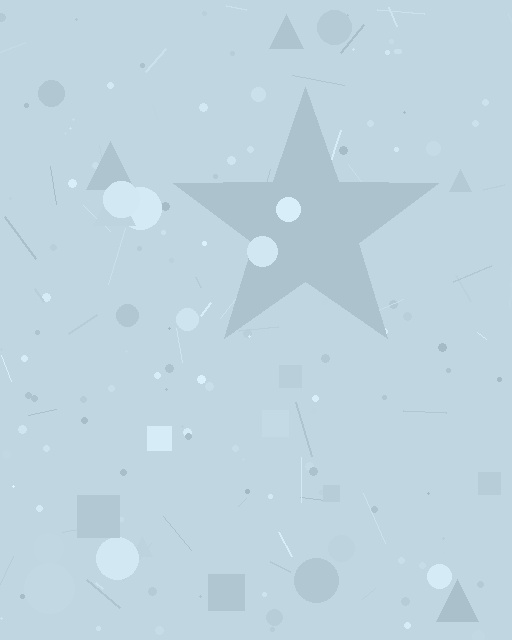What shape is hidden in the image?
A star is hidden in the image.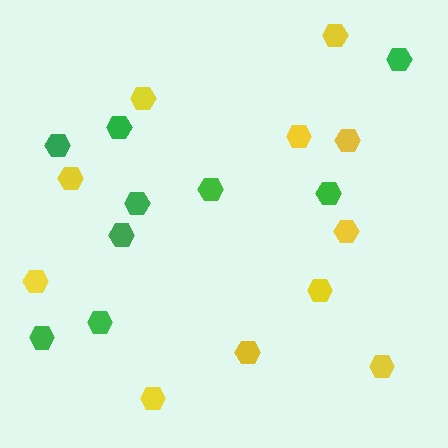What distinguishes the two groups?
There are 2 groups: one group of green hexagons (9) and one group of yellow hexagons (11).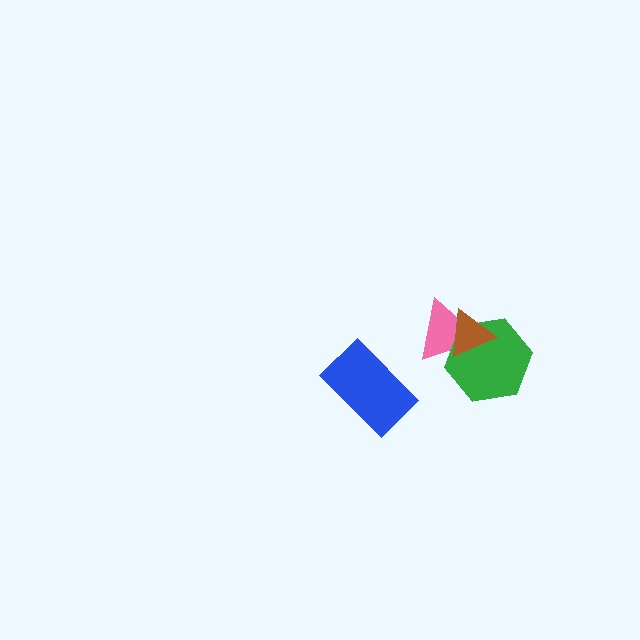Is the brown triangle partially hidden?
No, no other shape covers it.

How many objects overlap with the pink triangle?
2 objects overlap with the pink triangle.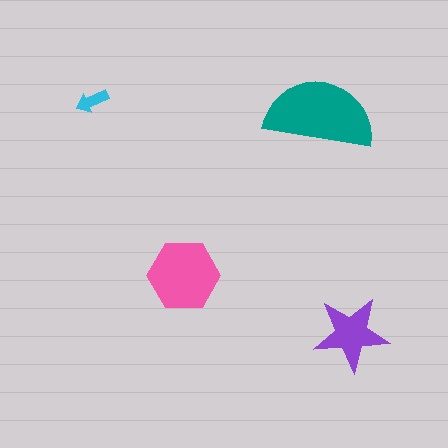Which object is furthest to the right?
The purple star is rightmost.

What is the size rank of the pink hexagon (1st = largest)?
2nd.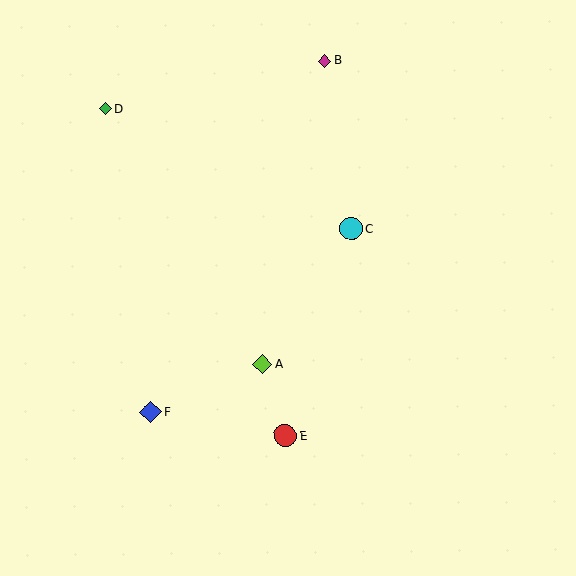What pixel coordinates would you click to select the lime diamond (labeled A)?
Click at (262, 365) to select the lime diamond A.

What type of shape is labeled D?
Shape D is a green diamond.